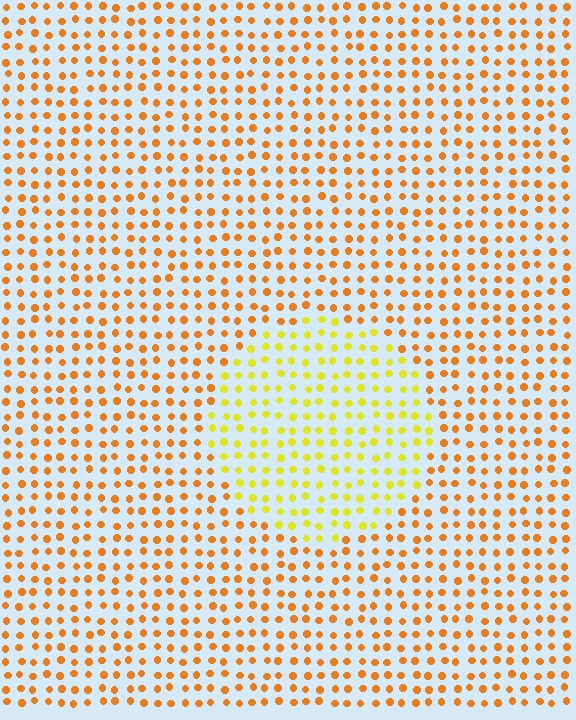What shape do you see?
I see a circle.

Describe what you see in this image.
The image is filled with small orange elements in a uniform arrangement. A circle-shaped region is visible where the elements are tinted to a slightly different hue, forming a subtle color boundary.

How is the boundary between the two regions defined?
The boundary is defined purely by a slight shift in hue (about 35 degrees). Spacing, size, and orientation are identical on both sides.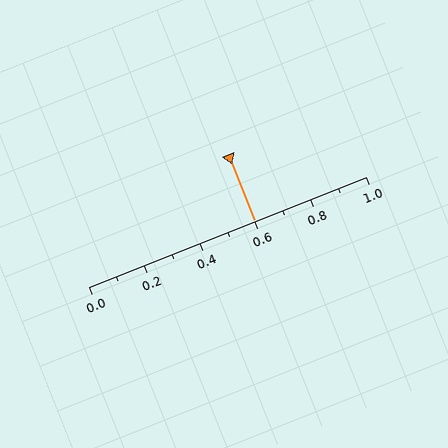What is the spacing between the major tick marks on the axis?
The major ticks are spaced 0.2 apart.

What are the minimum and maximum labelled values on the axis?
The axis runs from 0.0 to 1.0.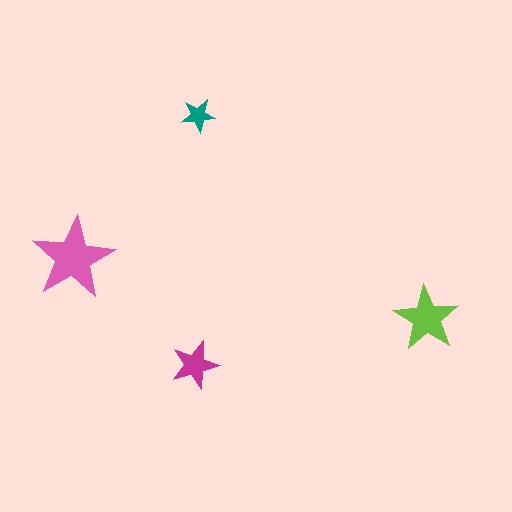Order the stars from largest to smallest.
the pink one, the lime one, the magenta one, the teal one.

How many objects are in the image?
There are 4 objects in the image.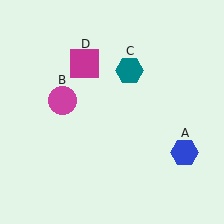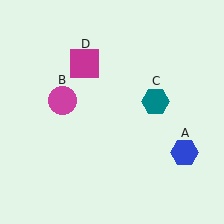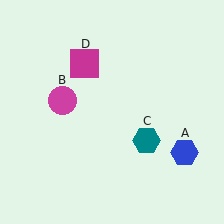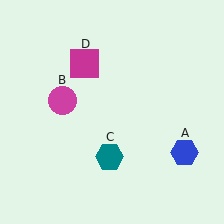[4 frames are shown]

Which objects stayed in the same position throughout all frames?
Blue hexagon (object A) and magenta circle (object B) and magenta square (object D) remained stationary.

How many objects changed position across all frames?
1 object changed position: teal hexagon (object C).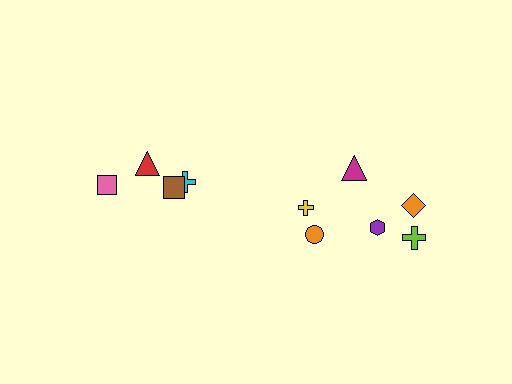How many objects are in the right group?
There are 6 objects.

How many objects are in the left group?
There are 4 objects.